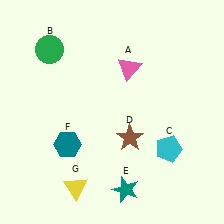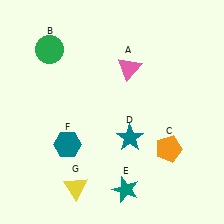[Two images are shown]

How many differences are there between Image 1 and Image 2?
There are 2 differences between the two images.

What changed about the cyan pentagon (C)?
In Image 1, C is cyan. In Image 2, it changed to orange.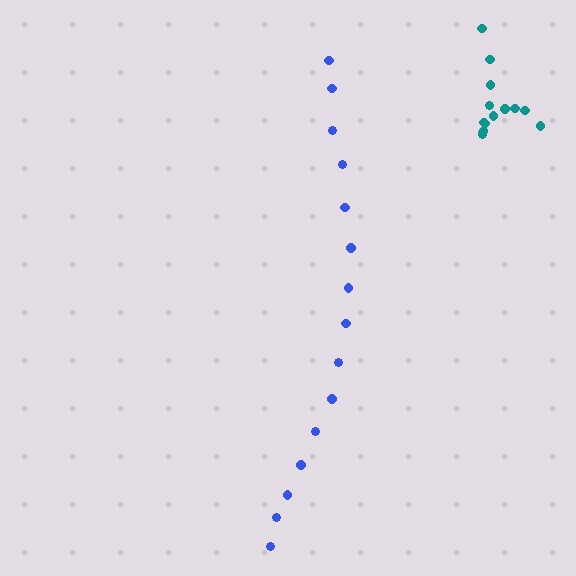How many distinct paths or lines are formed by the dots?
There are 2 distinct paths.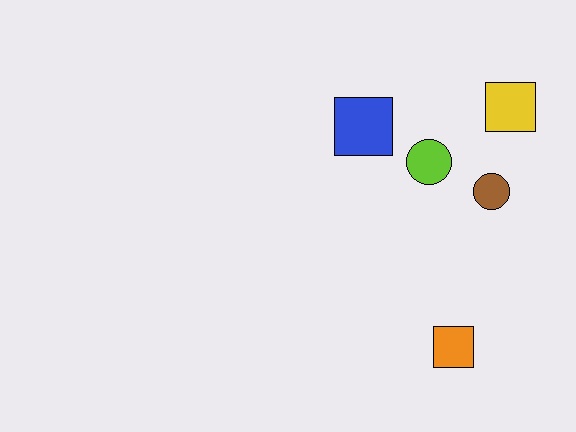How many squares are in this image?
There are 3 squares.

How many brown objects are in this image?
There is 1 brown object.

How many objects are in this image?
There are 5 objects.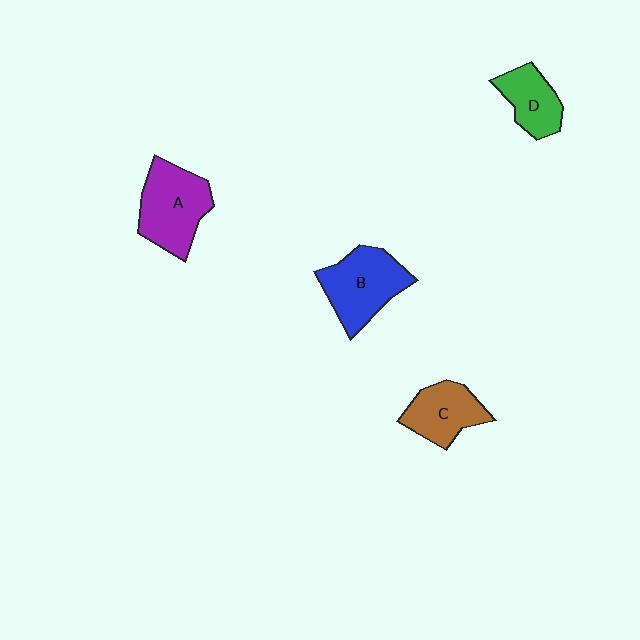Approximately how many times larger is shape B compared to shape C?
Approximately 1.3 times.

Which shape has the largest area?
Shape A (purple).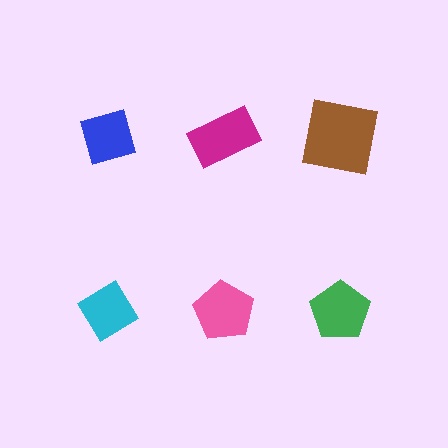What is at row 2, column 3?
A green pentagon.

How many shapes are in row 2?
3 shapes.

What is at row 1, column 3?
A brown square.